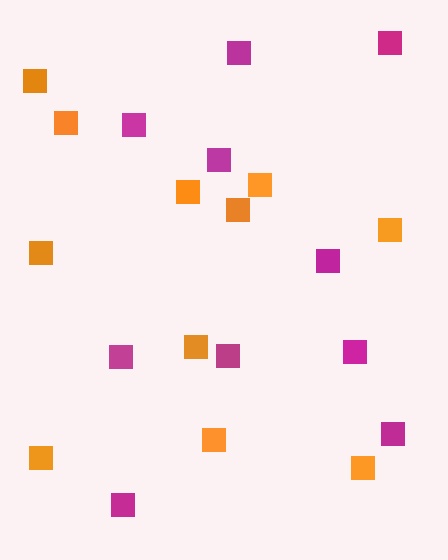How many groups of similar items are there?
There are 2 groups: one group of orange squares (11) and one group of magenta squares (10).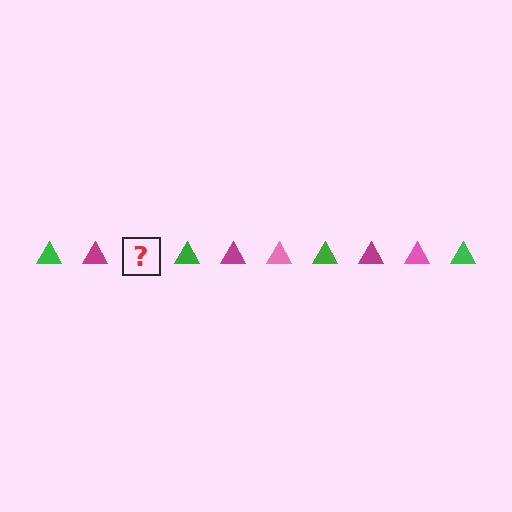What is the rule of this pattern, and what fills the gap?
The rule is that the pattern cycles through green, magenta, pink triangles. The gap should be filled with a pink triangle.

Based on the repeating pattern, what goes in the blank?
The blank should be a pink triangle.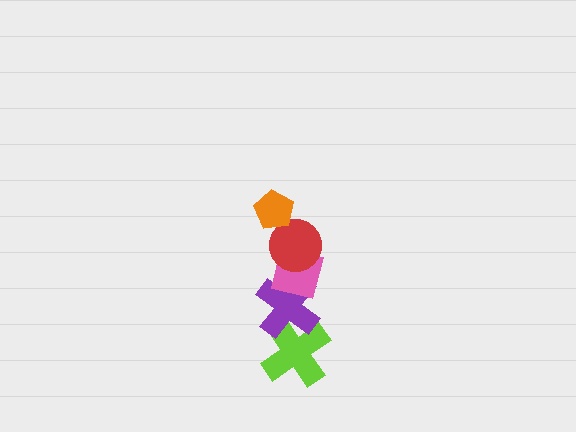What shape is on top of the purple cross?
The pink square is on top of the purple cross.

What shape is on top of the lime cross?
The purple cross is on top of the lime cross.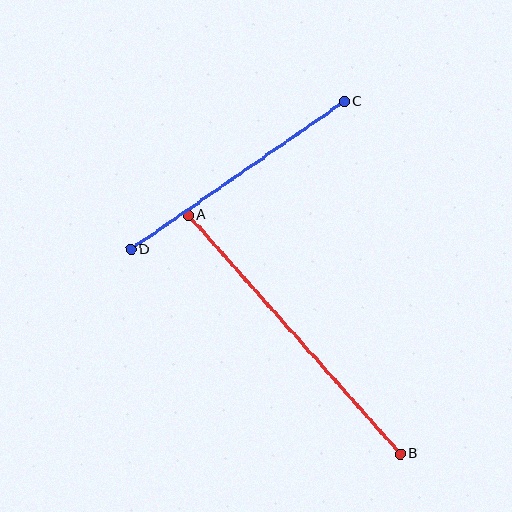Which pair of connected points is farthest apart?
Points A and B are farthest apart.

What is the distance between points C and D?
The distance is approximately 260 pixels.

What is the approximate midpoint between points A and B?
The midpoint is at approximately (294, 334) pixels.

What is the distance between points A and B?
The distance is approximately 319 pixels.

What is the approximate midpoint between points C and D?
The midpoint is at approximately (238, 175) pixels.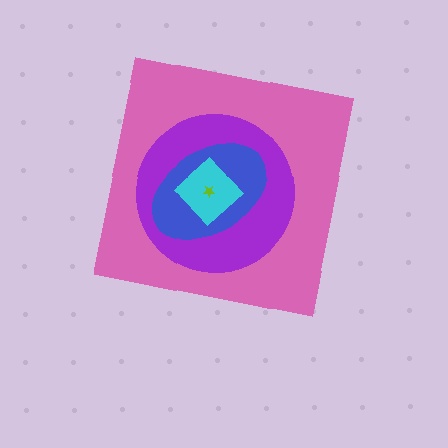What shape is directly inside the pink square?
The purple circle.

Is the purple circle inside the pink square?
Yes.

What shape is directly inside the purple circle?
The blue ellipse.